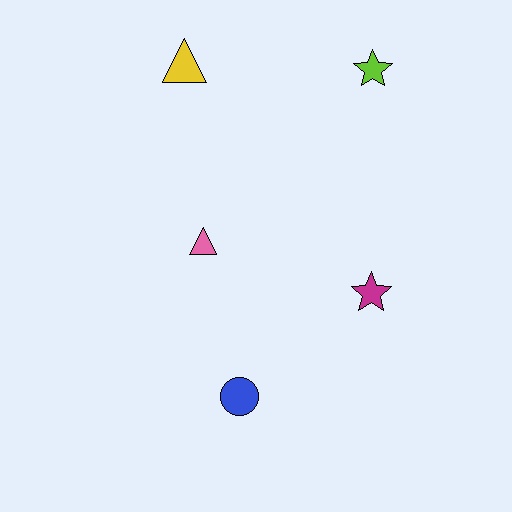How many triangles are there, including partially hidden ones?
There are 2 triangles.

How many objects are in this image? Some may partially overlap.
There are 5 objects.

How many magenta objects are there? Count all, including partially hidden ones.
There is 1 magenta object.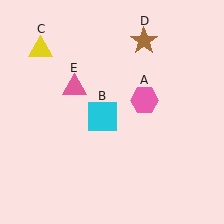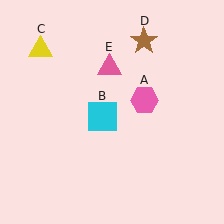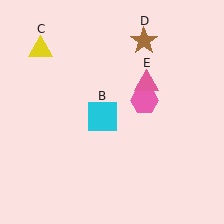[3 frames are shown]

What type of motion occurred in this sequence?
The pink triangle (object E) rotated clockwise around the center of the scene.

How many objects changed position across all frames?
1 object changed position: pink triangle (object E).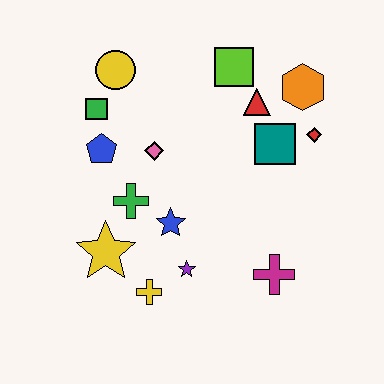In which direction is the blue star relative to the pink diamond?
The blue star is below the pink diamond.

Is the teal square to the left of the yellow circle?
No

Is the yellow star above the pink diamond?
No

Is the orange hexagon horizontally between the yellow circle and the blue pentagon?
No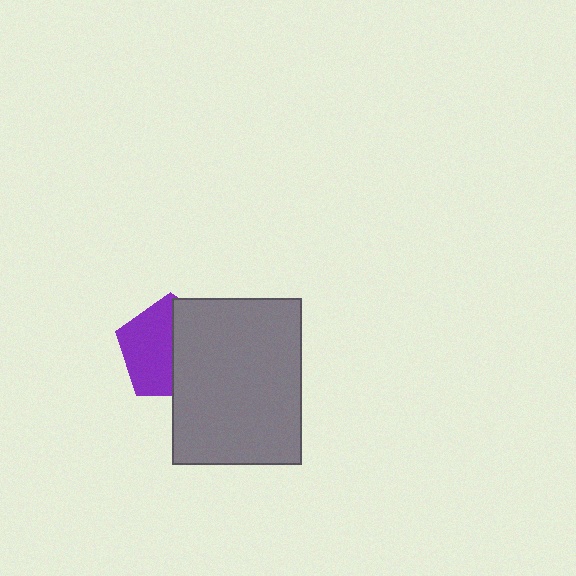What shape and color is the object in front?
The object in front is a gray rectangle.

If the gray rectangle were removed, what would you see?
You would see the complete purple pentagon.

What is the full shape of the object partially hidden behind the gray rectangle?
The partially hidden object is a purple pentagon.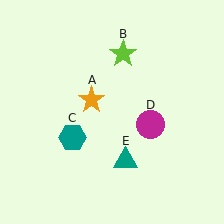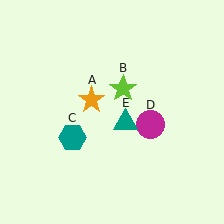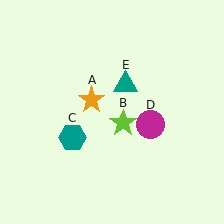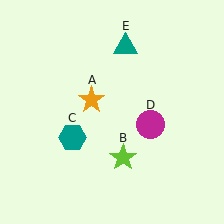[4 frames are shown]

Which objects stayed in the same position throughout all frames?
Orange star (object A) and teal hexagon (object C) and magenta circle (object D) remained stationary.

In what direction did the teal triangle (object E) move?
The teal triangle (object E) moved up.